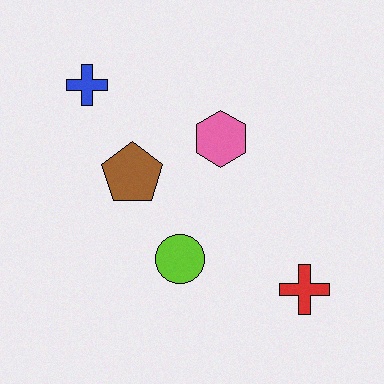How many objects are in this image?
There are 5 objects.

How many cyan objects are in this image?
There are no cyan objects.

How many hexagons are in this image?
There is 1 hexagon.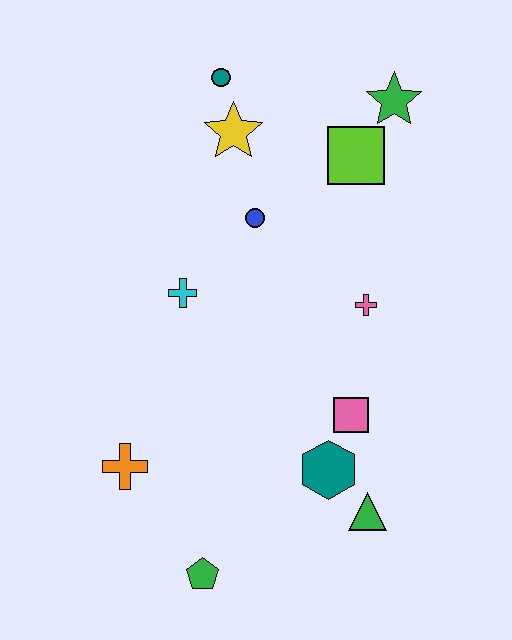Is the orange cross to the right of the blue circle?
No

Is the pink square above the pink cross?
No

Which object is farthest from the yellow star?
The green pentagon is farthest from the yellow star.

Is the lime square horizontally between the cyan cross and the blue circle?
No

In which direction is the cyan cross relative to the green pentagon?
The cyan cross is above the green pentagon.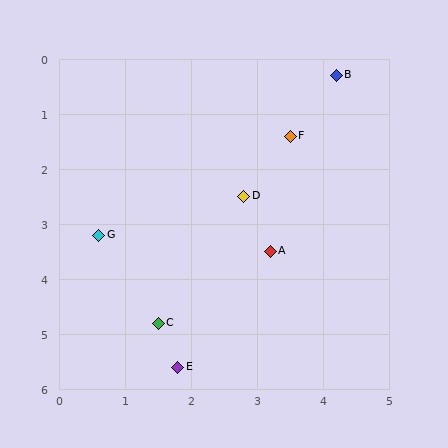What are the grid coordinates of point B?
Point B is at approximately (4.2, 0.3).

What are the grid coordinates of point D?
Point D is at approximately (2.8, 2.5).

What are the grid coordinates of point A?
Point A is at approximately (3.2, 3.5).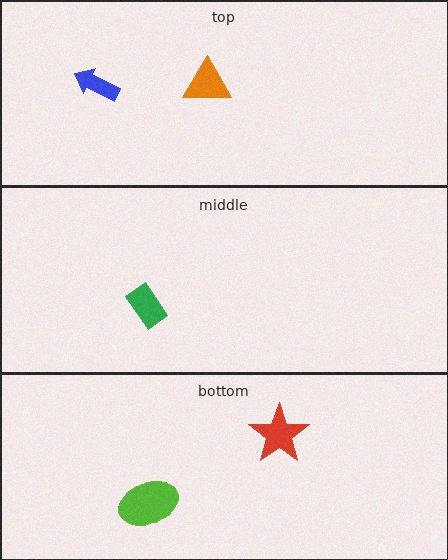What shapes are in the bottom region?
The lime ellipse, the red star.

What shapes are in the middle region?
The green rectangle.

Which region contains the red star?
The bottom region.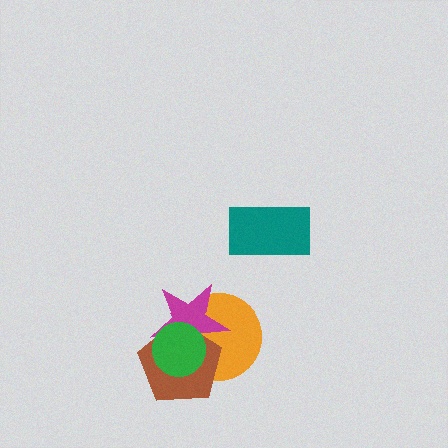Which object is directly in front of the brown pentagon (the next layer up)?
The magenta star is directly in front of the brown pentagon.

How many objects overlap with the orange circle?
3 objects overlap with the orange circle.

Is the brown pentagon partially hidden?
Yes, it is partially covered by another shape.